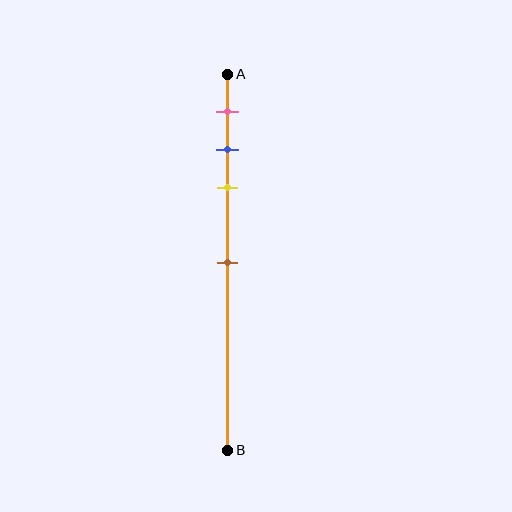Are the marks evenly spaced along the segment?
No, the marks are not evenly spaced.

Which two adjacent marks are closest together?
The blue and yellow marks are the closest adjacent pair.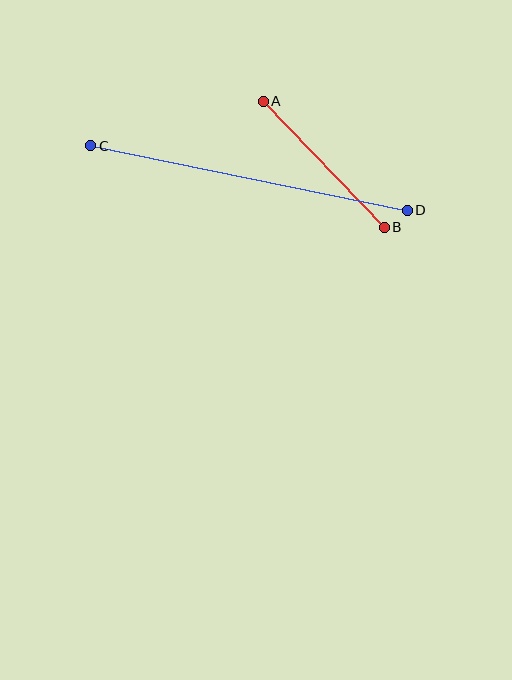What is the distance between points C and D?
The distance is approximately 323 pixels.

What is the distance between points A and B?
The distance is approximately 174 pixels.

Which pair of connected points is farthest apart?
Points C and D are farthest apart.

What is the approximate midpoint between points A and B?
The midpoint is at approximately (324, 164) pixels.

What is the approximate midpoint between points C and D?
The midpoint is at approximately (249, 178) pixels.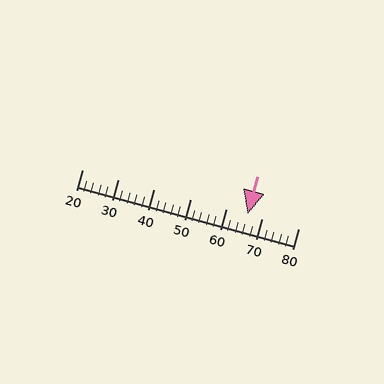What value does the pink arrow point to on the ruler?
The pink arrow points to approximately 66.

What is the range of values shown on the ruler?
The ruler shows values from 20 to 80.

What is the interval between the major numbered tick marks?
The major tick marks are spaced 10 units apart.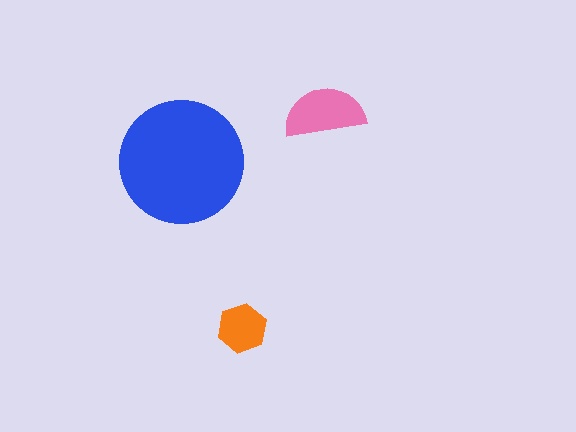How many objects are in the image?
There are 3 objects in the image.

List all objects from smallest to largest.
The orange hexagon, the pink semicircle, the blue circle.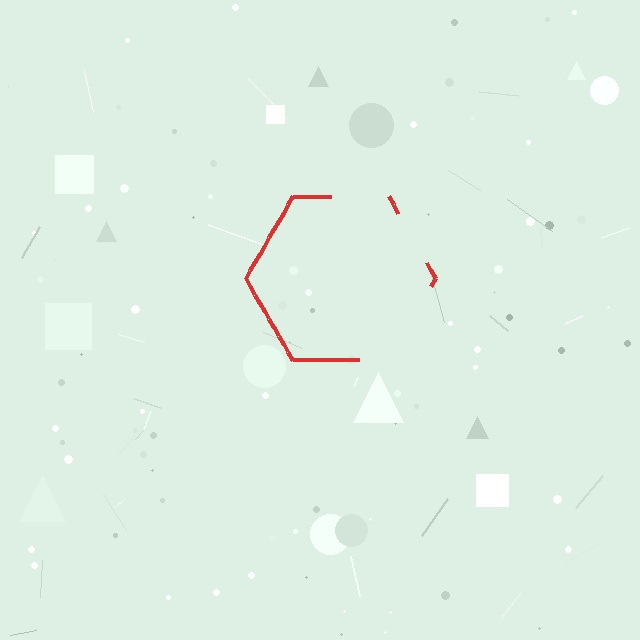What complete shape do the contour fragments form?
The contour fragments form a hexagon.